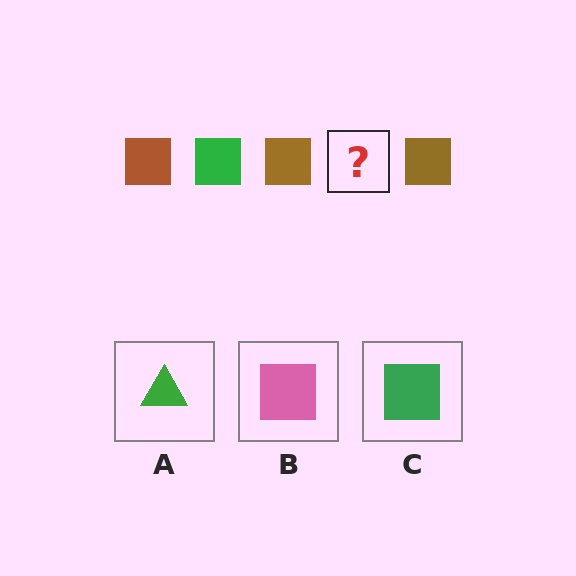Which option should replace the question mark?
Option C.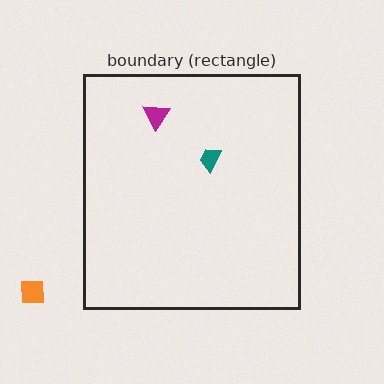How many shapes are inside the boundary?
2 inside, 1 outside.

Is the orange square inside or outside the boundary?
Outside.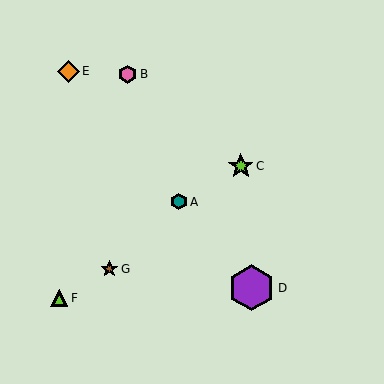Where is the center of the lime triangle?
The center of the lime triangle is at (59, 298).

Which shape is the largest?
The purple hexagon (labeled D) is the largest.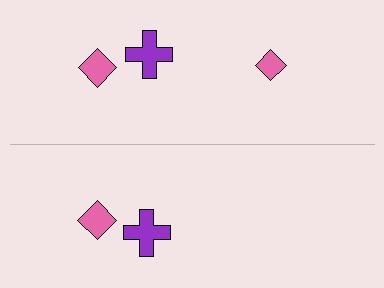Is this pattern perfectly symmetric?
No, the pattern is not perfectly symmetric. A pink diamond is missing from the bottom side.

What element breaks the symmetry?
A pink diamond is missing from the bottom side.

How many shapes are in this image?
There are 5 shapes in this image.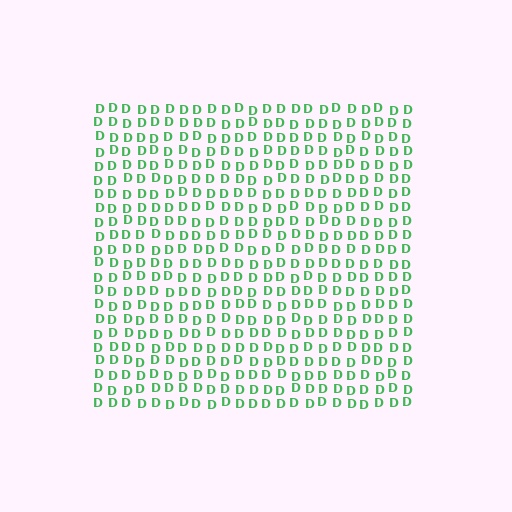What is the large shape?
The large shape is a square.